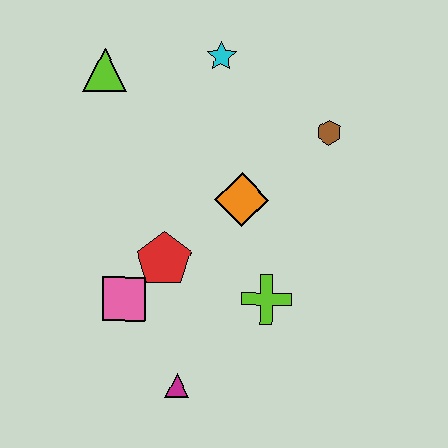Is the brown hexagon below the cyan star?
Yes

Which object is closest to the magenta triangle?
The pink square is closest to the magenta triangle.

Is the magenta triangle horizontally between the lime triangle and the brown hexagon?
Yes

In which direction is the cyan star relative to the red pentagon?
The cyan star is above the red pentagon.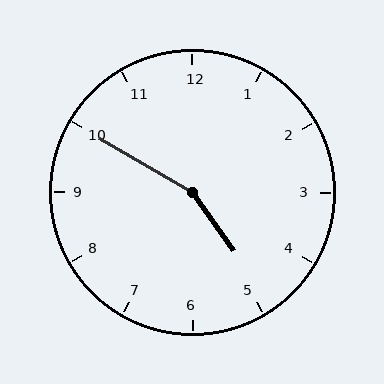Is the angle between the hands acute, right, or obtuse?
It is obtuse.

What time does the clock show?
4:50.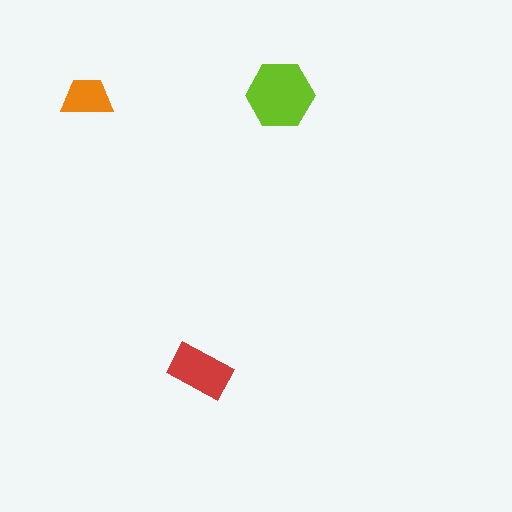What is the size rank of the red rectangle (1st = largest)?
2nd.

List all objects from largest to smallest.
The lime hexagon, the red rectangle, the orange trapezoid.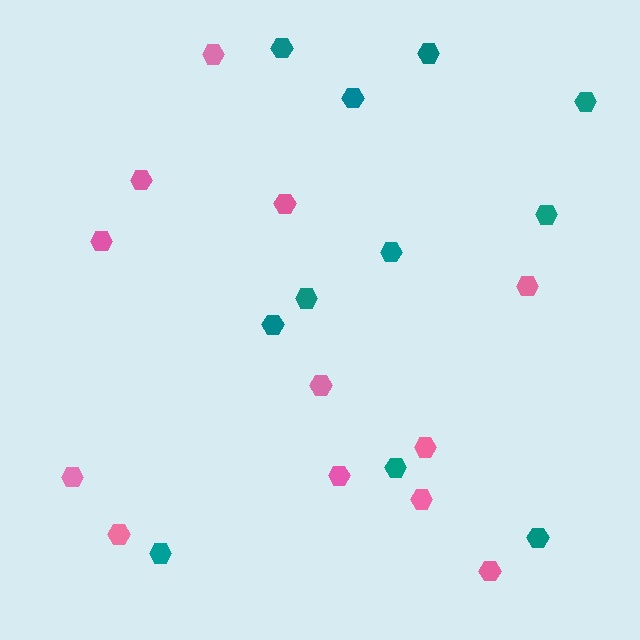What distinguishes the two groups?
There are 2 groups: one group of teal hexagons (11) and one group of pink hexagons (12).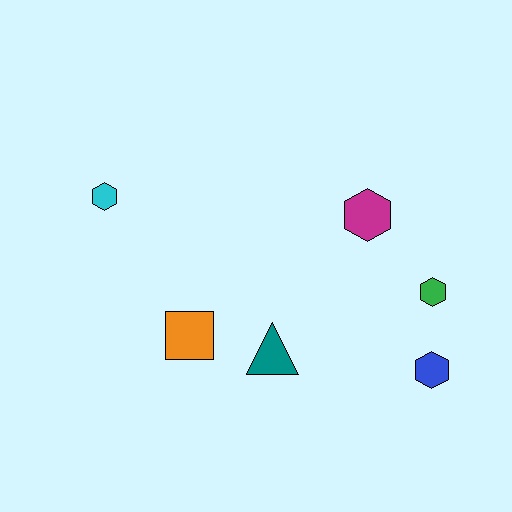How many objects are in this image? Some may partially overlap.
There are 6 objects.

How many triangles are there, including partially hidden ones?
There is 1 triangle.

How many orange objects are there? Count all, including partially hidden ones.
There is 1 orange object.